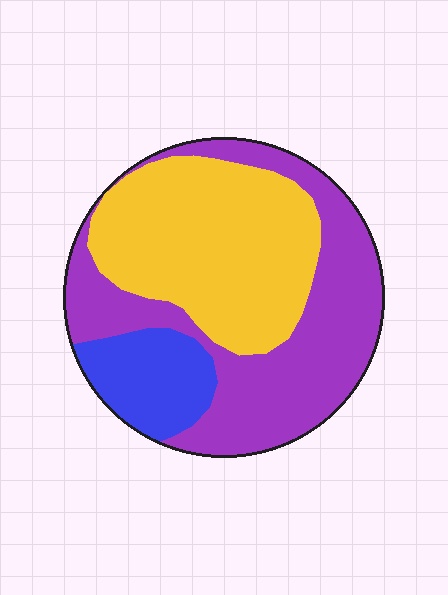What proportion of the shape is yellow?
Yellow takes up about two fifths (2/5) of the shape.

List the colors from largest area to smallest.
From largest to smallest: purple, yellow, blue.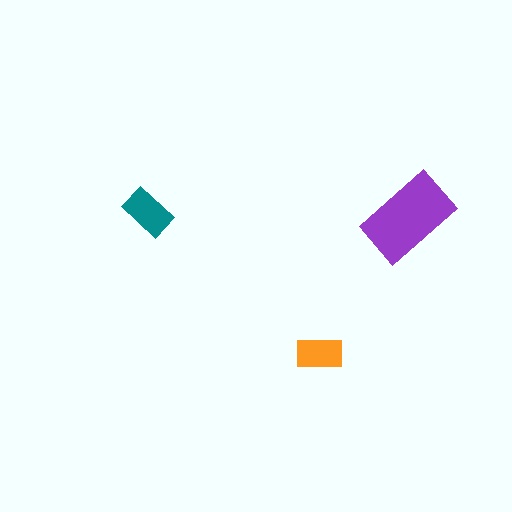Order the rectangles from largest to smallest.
the purple one, the teal one, the orange one.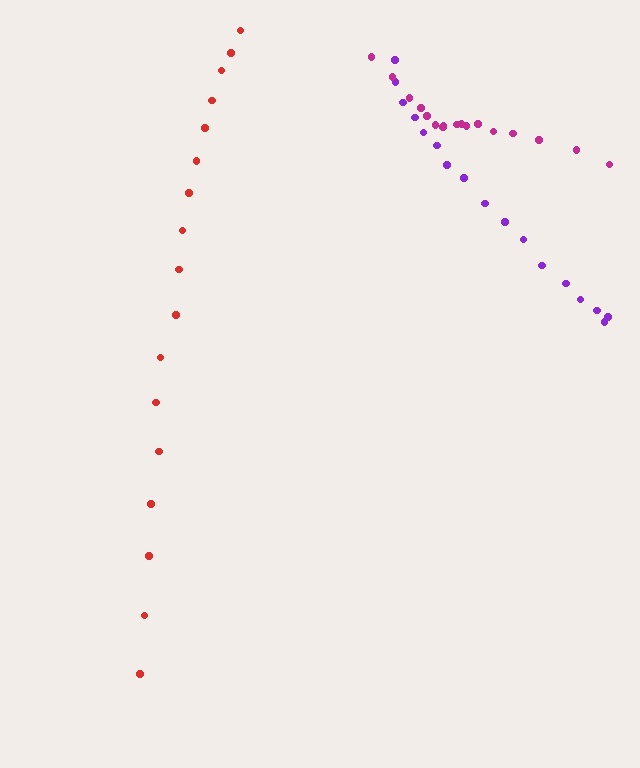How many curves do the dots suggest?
There are 3 distinct paths.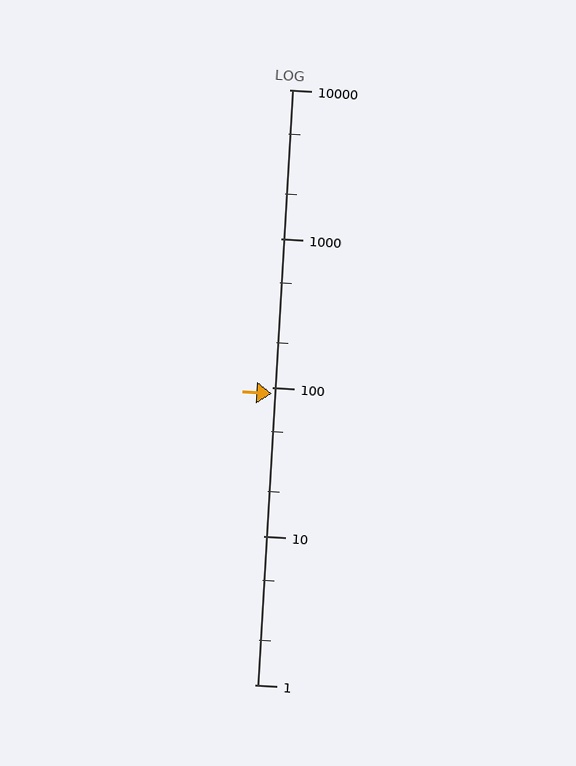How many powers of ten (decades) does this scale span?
The scale spans 4 decades, from 1 to 10000.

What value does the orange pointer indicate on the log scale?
The pointer indicates approximately 90.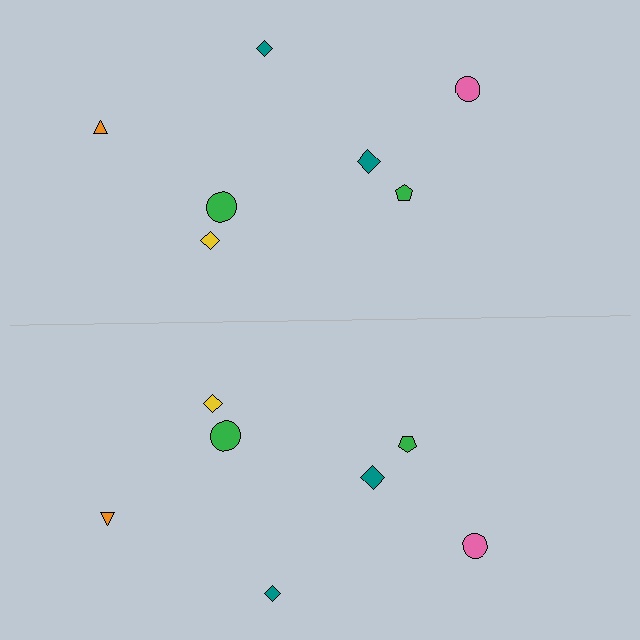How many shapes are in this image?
There are 14 shapes in this image.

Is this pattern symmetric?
Yes, this pattern has bilateral (reflection) symmetry.